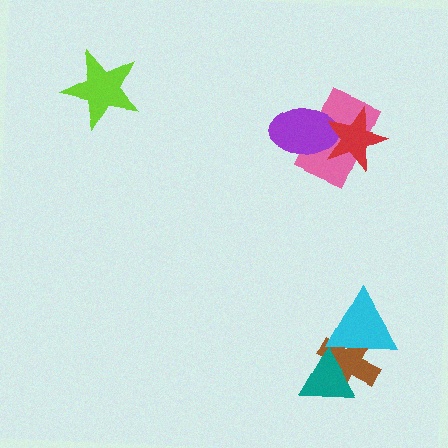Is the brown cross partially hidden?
Yes, it is partially covered by another shape.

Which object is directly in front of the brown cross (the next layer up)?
The teal triangle is directly in front of the brown cross.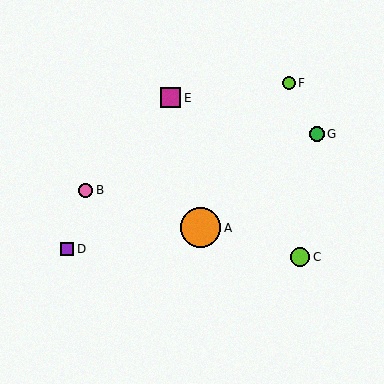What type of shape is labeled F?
Shape F is a lime circle.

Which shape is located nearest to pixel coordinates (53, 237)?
The purple square (labeled D) at (67, 249) is nearest to that location.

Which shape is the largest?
The orange circle (labeled A) is the largest.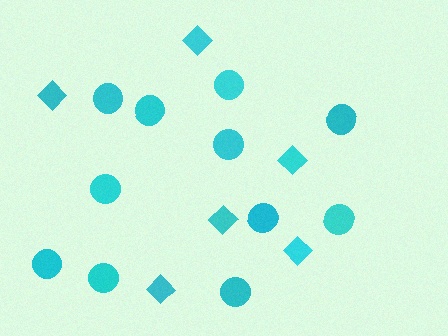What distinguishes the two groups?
There are 2 groups: one group of circles (11) and one group of diamonds (6).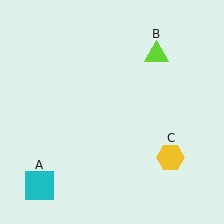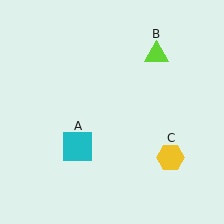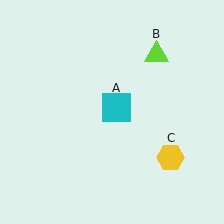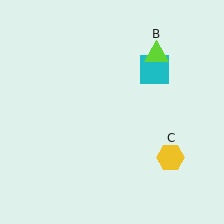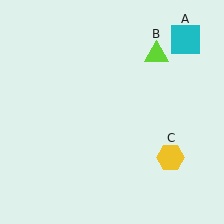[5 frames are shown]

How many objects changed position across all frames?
1 object changed position: cyan square (object A).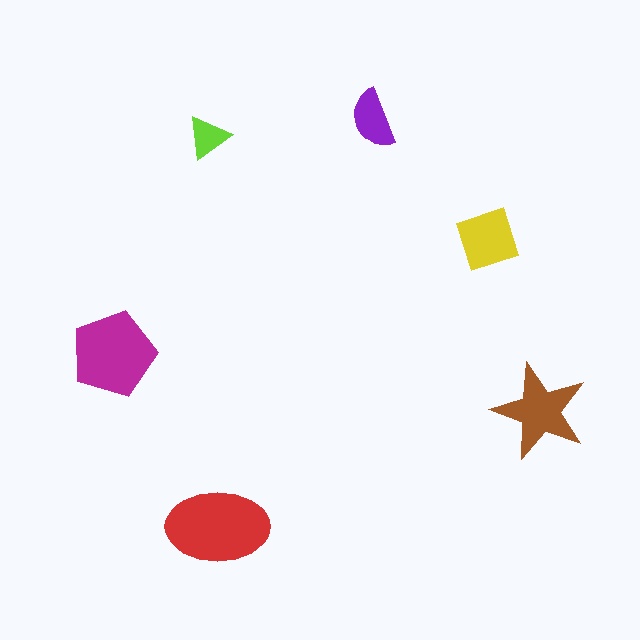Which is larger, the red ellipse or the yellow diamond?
The red ellipse.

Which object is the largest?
The red ellipse.